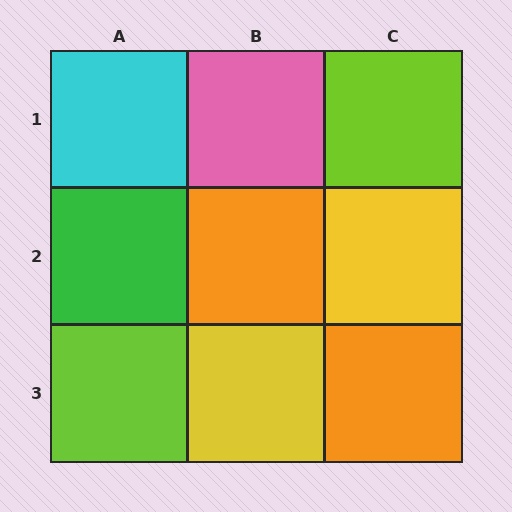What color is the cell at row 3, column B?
Yellow.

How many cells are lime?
2 cells are lime.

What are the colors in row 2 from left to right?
Green, orange, yellow.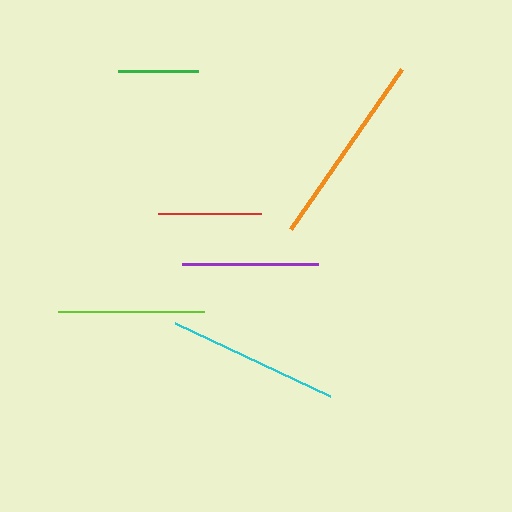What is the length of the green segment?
The green segment is approximately 79 pixels long.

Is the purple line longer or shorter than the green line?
The purple line is longer than the green line.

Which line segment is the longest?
The orange line is the longest at approximately 194 pixels.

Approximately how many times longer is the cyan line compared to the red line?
The cyan line is approximately 1.7 times the length of the red line.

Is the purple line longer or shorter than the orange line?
The orange line is longer than the purple line.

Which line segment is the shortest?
The green line is the shortest at approximately 79 pixels.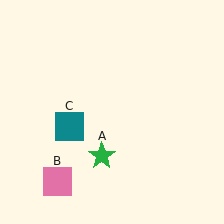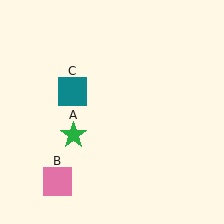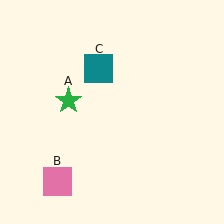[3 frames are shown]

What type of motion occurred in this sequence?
The green star (object A), teal square (object C) rotated clockwise around the center of the scene.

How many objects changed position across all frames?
2 objects changed position: green star (object A), teal square (object C).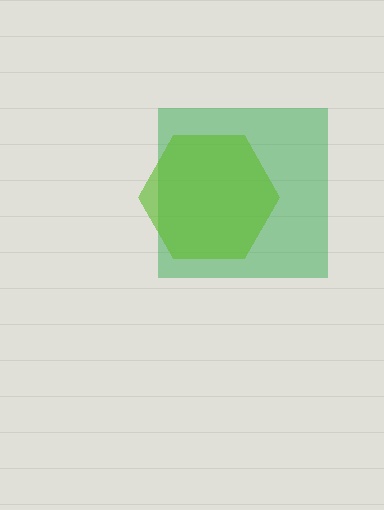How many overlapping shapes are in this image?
There are 2 overlapping shapes in the image.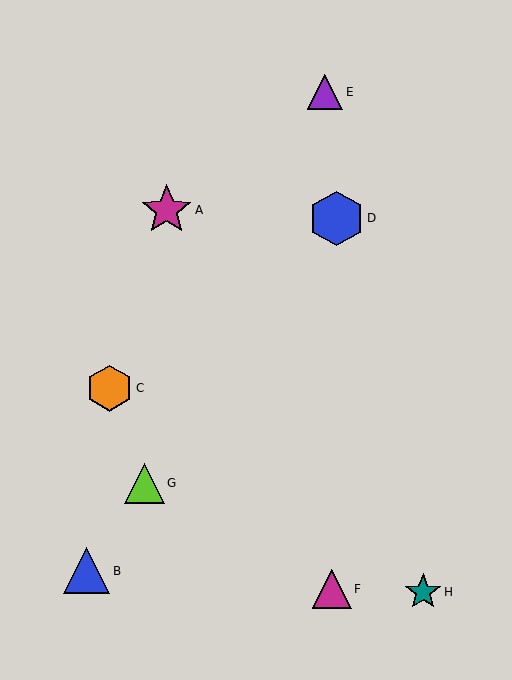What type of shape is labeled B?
Shape B is a blue triangle.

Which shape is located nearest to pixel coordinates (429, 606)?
The teal star (labeled H) at (423, 592) is nearest to that location.